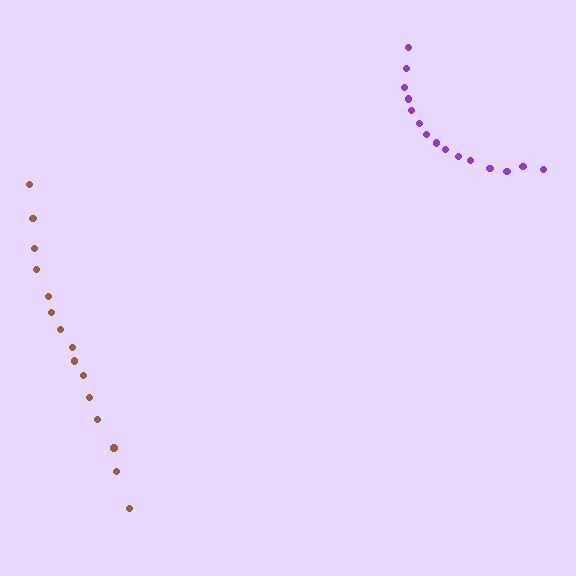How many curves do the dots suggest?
There are 2 distinct paths.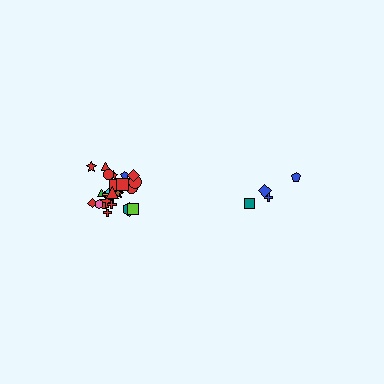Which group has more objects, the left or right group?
The left group.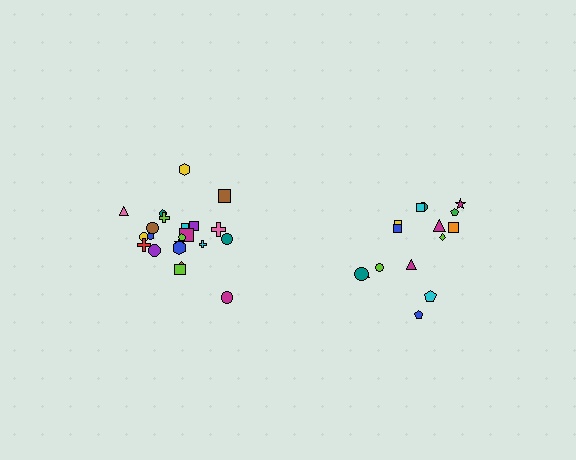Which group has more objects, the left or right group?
The left group.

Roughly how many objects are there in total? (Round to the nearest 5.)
Roughly 35 objects in total.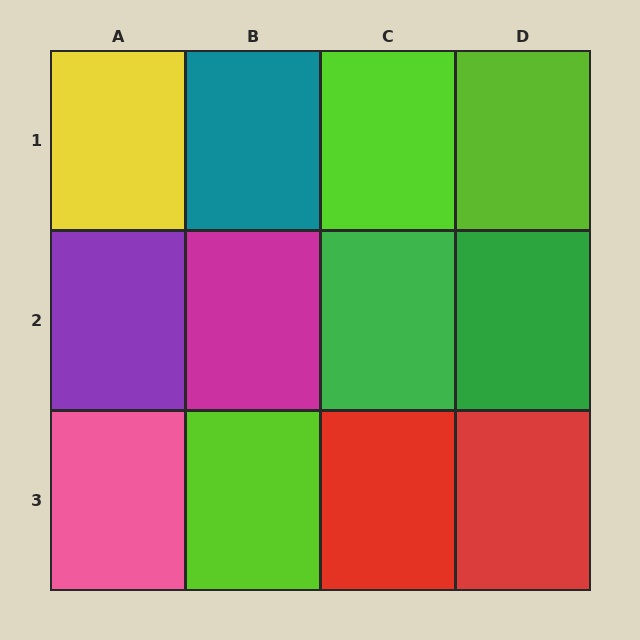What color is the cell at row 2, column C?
Green.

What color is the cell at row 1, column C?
Lime.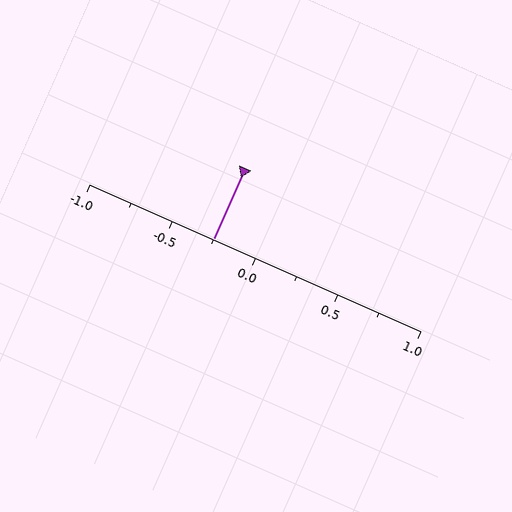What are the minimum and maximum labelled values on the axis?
The axis runs from -1.0 to 1.0.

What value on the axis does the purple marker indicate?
The marker indicates approximately -0.25.